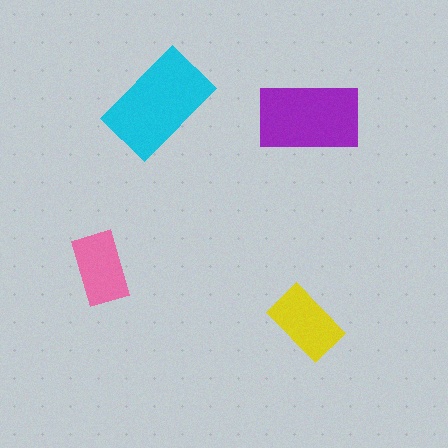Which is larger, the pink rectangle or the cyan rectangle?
The cyan one.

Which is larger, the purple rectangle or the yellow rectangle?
The purple one.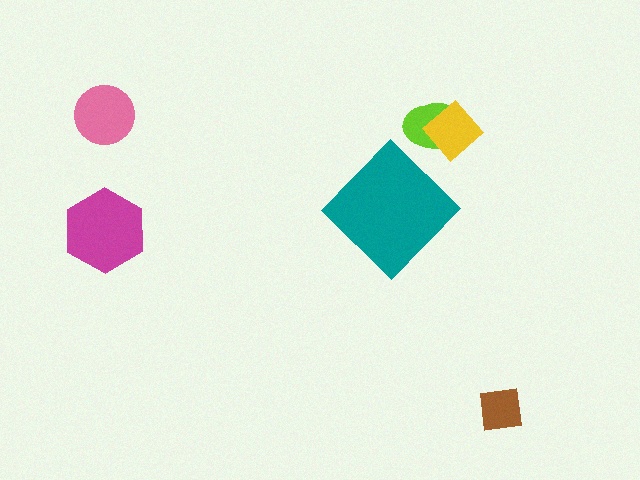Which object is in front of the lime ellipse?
The yellow diamond is in front of the lime ellipse.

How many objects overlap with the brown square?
0 objects overlap with the brown square.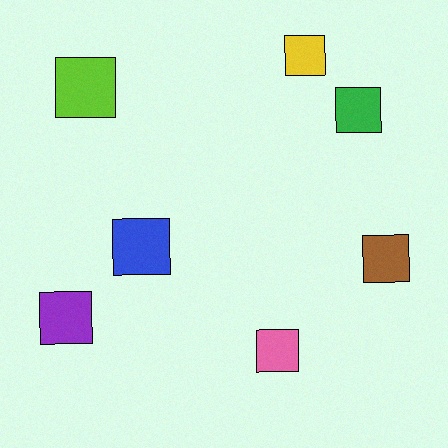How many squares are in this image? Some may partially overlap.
There are 7 squares.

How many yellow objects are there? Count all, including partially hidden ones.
There is 1 yellow object.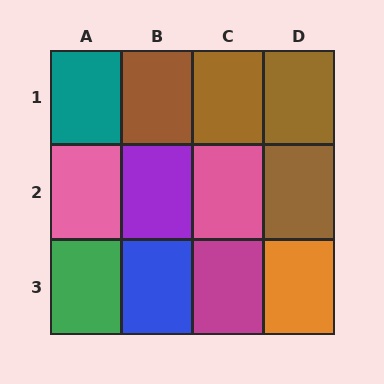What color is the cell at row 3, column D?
Orange.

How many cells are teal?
1 cell is teal.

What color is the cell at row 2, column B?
Purple.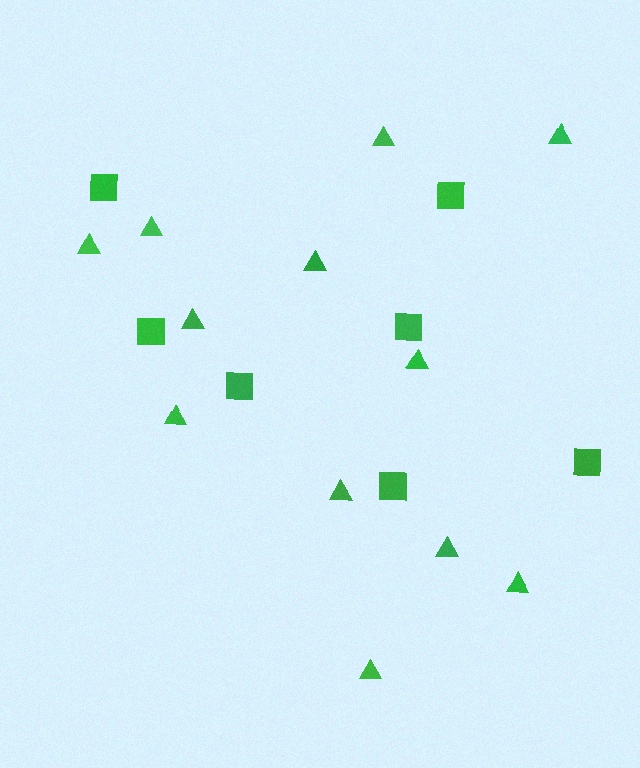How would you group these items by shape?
There are 2 groups: one group of squares (7) and one group of triangles (12).